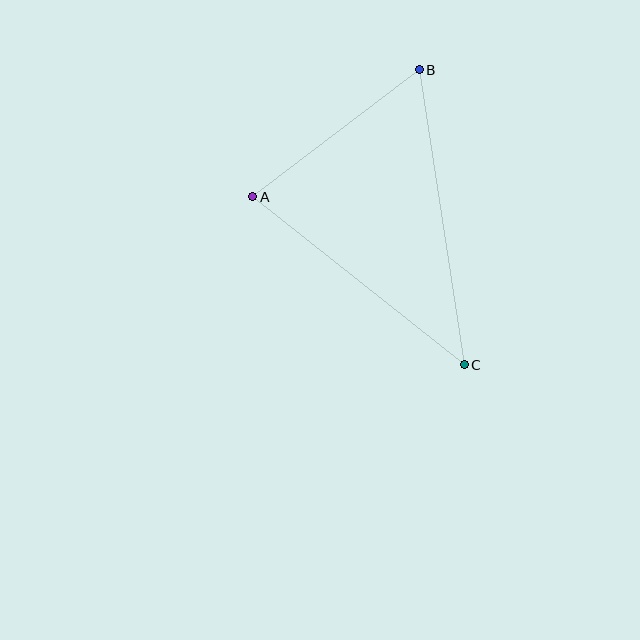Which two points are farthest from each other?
Points B and C are farthest from each other.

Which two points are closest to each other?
Points A and B are closest to each other.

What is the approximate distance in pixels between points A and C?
The distance between A and C is approximately 270 pixels.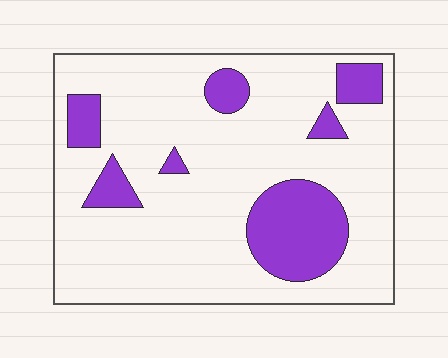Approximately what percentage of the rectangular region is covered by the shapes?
Approximately 20%.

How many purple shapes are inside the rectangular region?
7.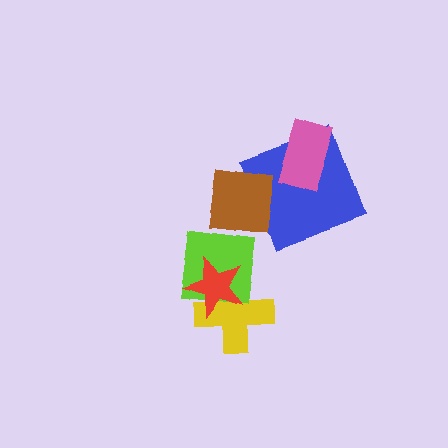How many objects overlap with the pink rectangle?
1 object overlaps with the pink rectangle.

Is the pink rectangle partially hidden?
No, no other shape covers it.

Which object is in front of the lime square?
The red star is in front of the lime square.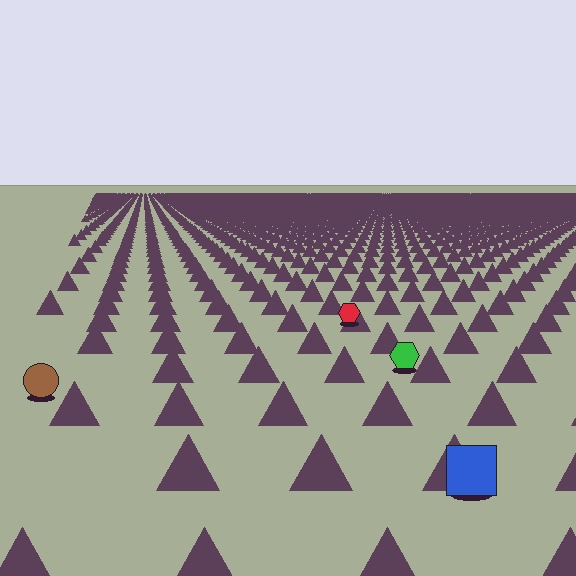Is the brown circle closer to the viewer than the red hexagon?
Yes. The brown circle is closer — you can tell from the texture gradient: the ground texture is coarser near it.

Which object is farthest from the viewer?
The red hexagon is farthest from the viewer. It appears smaller and the ground texture around it is denser.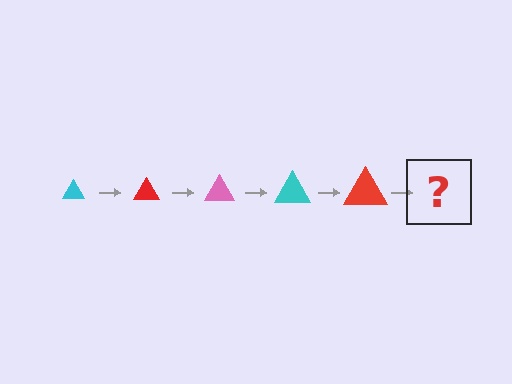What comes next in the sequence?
The next element should be a pink triangle, larger than the previous one.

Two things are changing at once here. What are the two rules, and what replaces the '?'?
The two rules are that the triangle grows larger each step and the color cycles through cyan, red, and pink. The '?' should be a pink triangle, larger than the previous one.